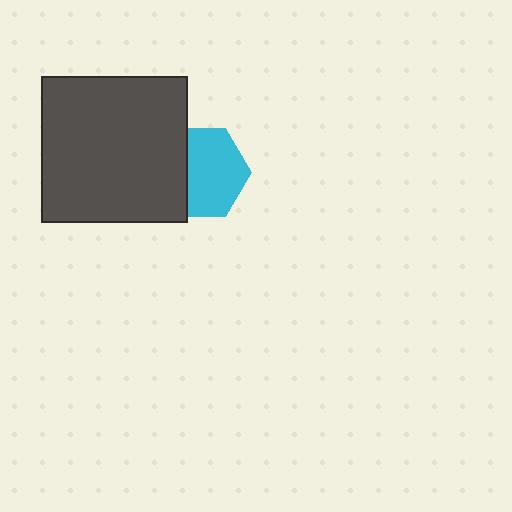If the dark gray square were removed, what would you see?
You would see the complete cyan hexagon.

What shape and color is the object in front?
The object in front is a dark gray square.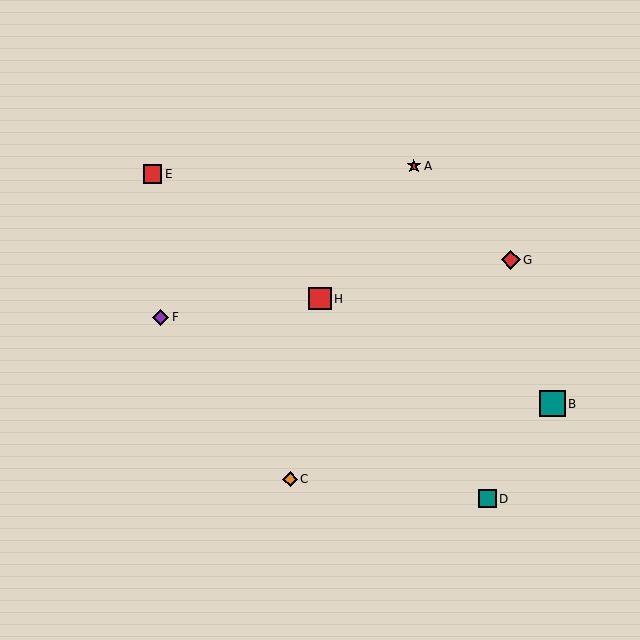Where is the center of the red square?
The center of the red square is at (152, 174).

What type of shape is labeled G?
Shape G is a red diamond.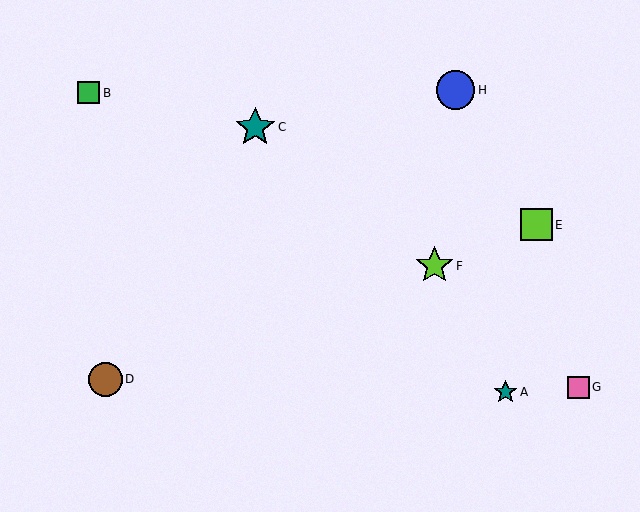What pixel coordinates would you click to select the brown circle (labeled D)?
Click at (105, 379) to select the brown circle D.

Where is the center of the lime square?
The center of the lime square is at (537, 225).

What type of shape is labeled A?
Shape A is a teal star.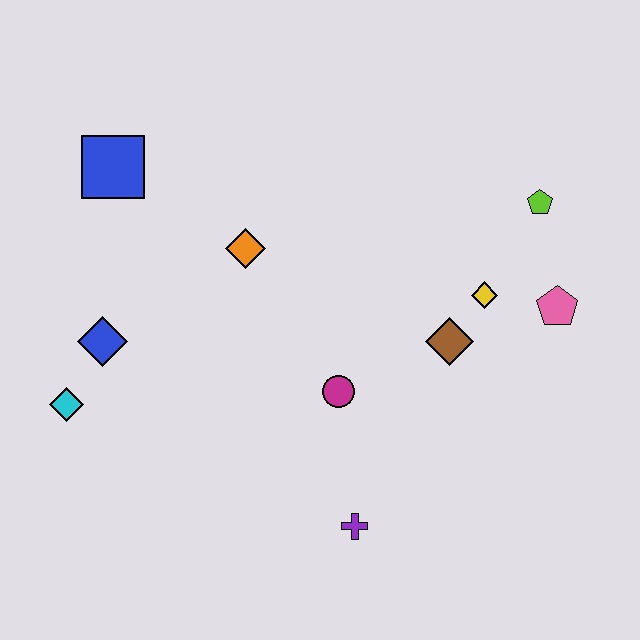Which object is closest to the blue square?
The orange diamond is closest to the blue square.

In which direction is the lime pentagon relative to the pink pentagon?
The lime pentagon is above the pink pentagon.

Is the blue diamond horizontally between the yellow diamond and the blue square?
No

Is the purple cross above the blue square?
No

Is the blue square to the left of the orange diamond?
Yes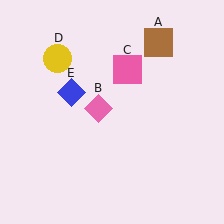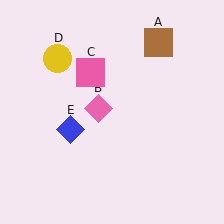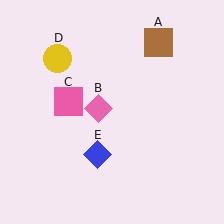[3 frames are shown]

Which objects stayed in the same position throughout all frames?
Brown square (object A) and pink diamond (object B) and yellow circle (object D) remained stationary.